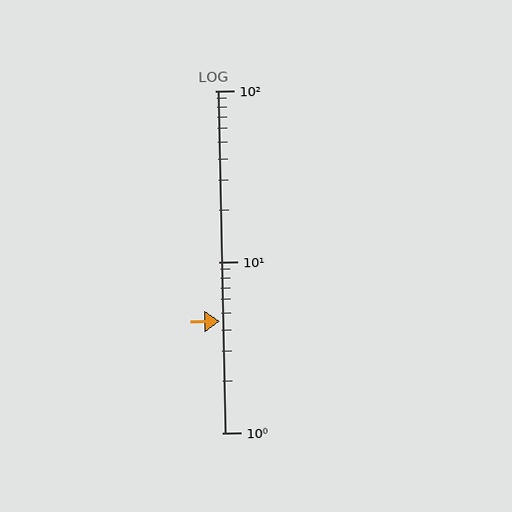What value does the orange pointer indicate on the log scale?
The pointer indicates approximately 4.5.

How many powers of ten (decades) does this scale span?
The scale spans 2 decades, from 1 to 100.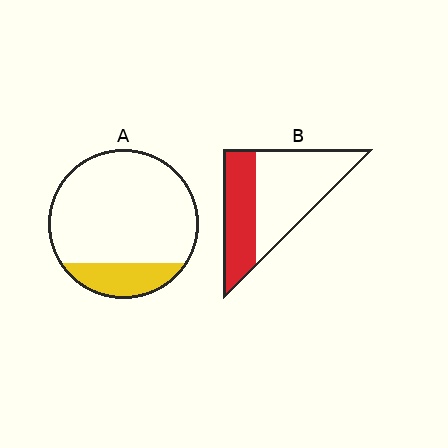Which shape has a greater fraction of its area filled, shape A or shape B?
Shape B.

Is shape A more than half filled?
No.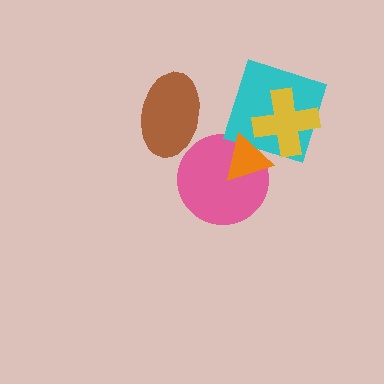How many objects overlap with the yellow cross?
2 objects overlap with the yellow cross.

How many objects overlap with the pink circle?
1 object overlaps with the pink circle.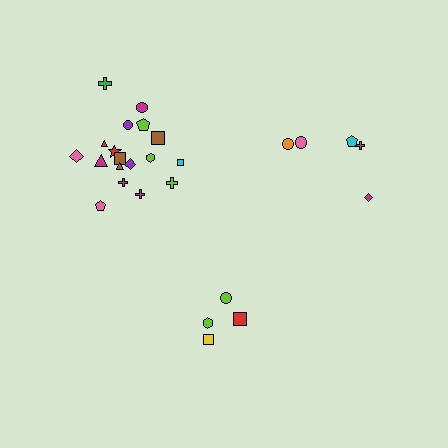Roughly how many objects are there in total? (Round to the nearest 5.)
Roughly 25 objects in total.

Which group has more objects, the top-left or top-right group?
The top-left group.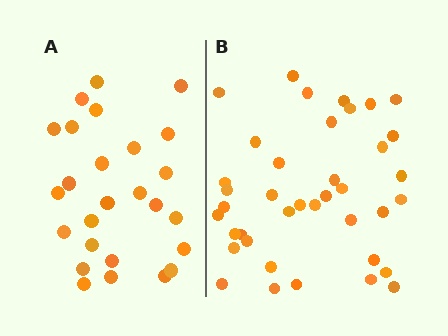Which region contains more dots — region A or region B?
Region B (the right region) has more dots.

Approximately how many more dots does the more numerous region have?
Region B has approximately 15 more dots than region A.